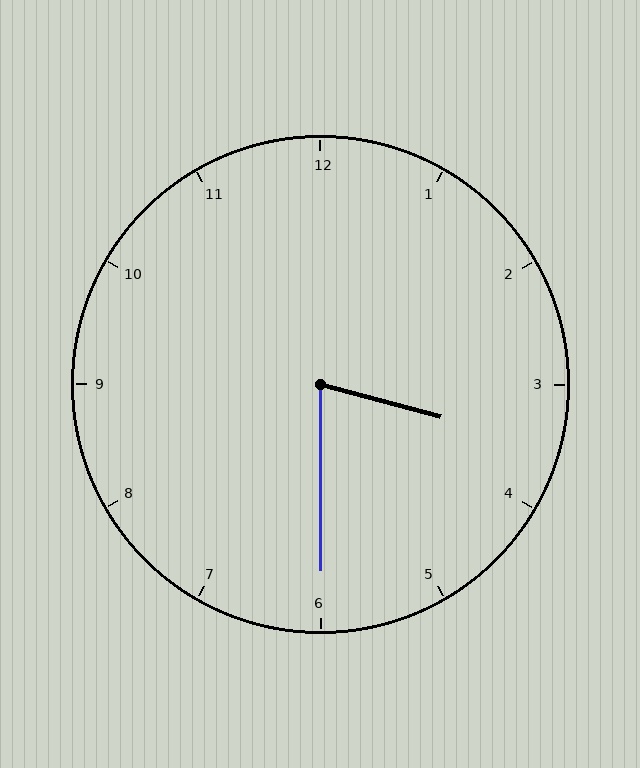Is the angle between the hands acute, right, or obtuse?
It is acute.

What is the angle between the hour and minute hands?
Approximately 75 degrees.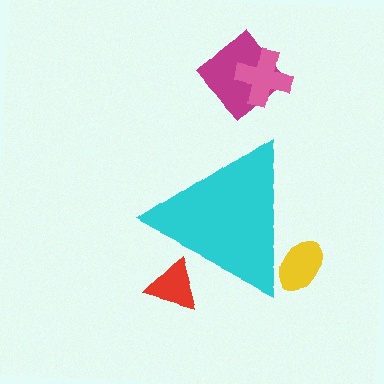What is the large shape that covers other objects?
A cyan triangle.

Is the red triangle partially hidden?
Yes, the red triangle is partially hidden behind the cyan triangle.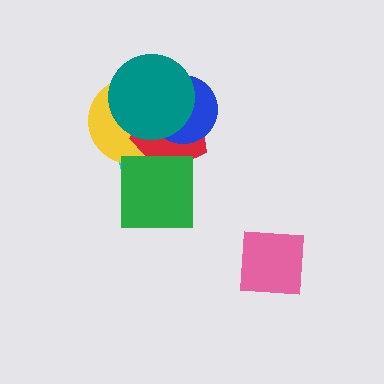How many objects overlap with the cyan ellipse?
5 objects overlap with the cyan ellipse.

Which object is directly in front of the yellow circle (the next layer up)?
The red pentagon is directly in front of the yellow circle.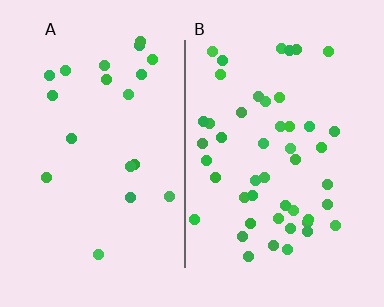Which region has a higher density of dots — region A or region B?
B (the right).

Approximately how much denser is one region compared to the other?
Approximately 2.4× — region B over region A.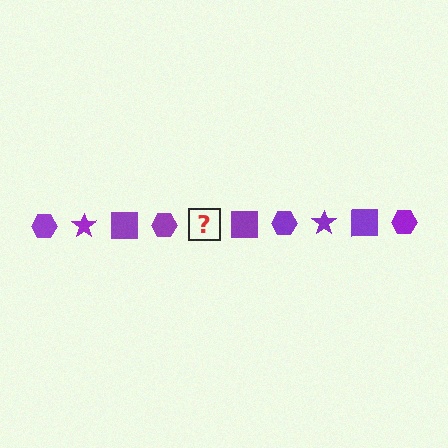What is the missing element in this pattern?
The missing element is a purple star.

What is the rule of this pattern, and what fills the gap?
The rule is that the pattern cycles through hexagon, star, square shapes in purple. The gap should be filled with a purple star.